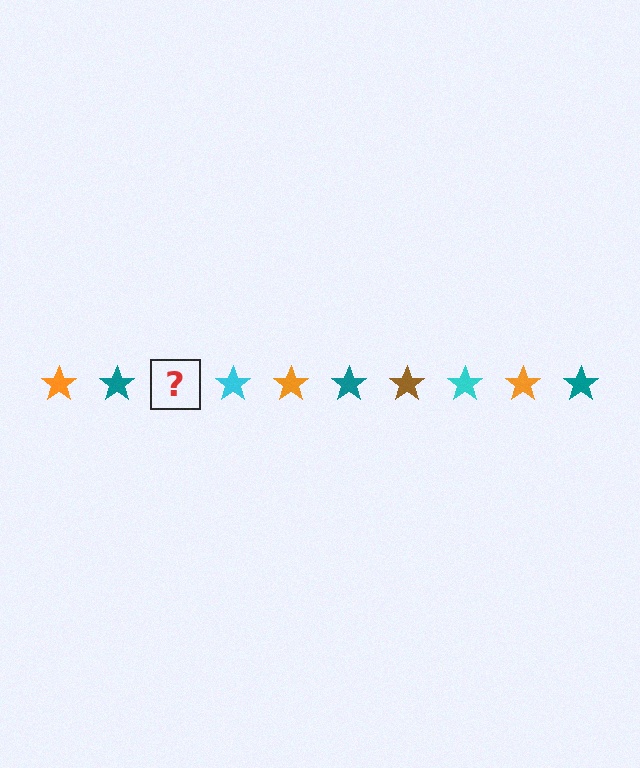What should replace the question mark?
The question mark should be replaced with a brown star.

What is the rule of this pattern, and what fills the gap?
The rule is that the pattern cycles through orange, teal, brown, cyan stars. The gap should be filled with a brown star.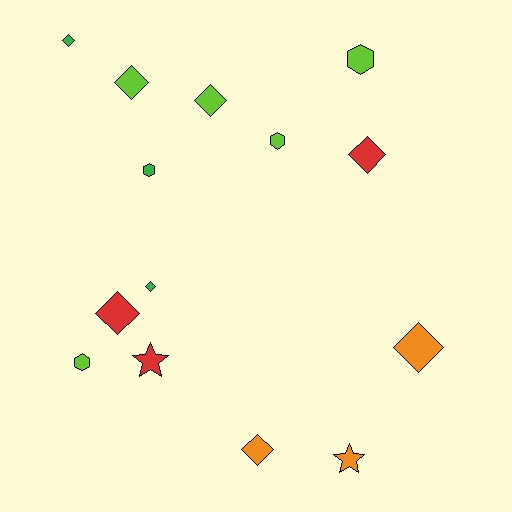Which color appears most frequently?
Lime, with 5 objects.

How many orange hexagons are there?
There are no orange hexagons.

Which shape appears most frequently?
Diamond, with 8 objects.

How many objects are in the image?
There are 14 objects.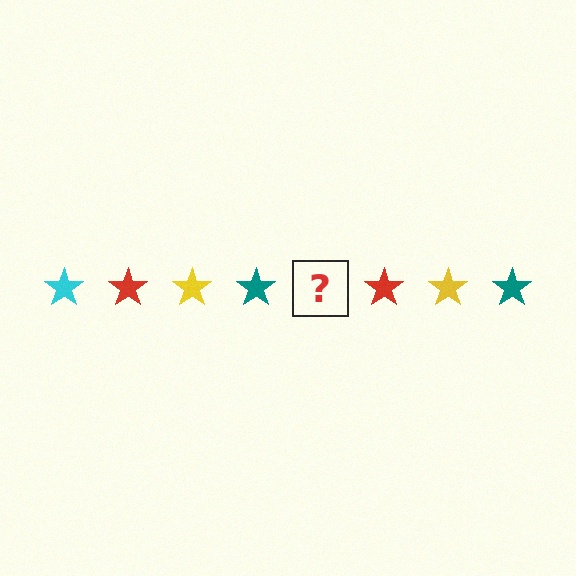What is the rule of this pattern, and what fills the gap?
The rule is that the pattern cycles through cyan, red, yellow, teal stars. The gap should be filled with a cyan star.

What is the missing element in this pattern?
The missing element is a cyan star.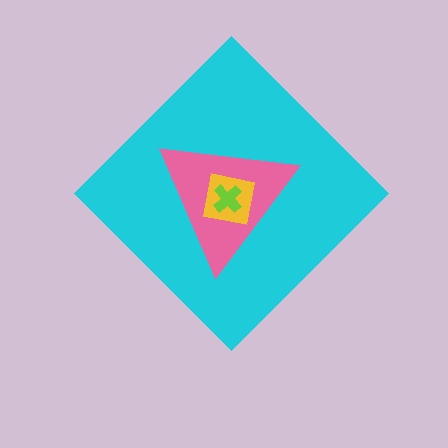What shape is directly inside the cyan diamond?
The pink triangle.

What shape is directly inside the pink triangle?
The yellow square.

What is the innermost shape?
The lime cross.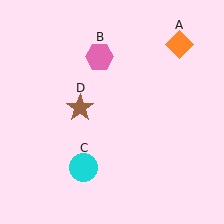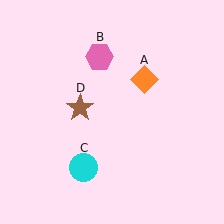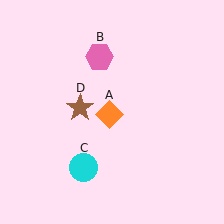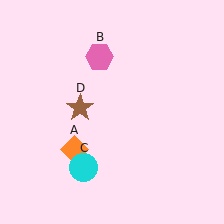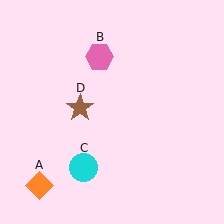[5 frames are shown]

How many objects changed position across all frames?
1 object changed position: orange diamond (object A).